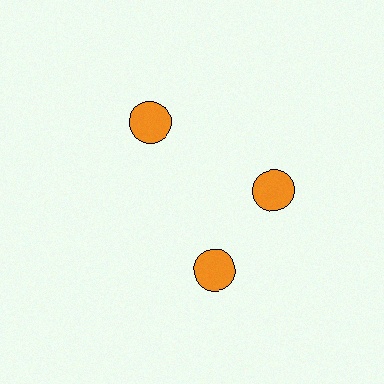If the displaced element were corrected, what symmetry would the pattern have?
It would have 3-fold rotational symmetry — the pattern would map onto itself every 120 degrees.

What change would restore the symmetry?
The symmetry would be restored by rotating it back into even spacing with its neighbors so that all 3 circles sit at equal angles and equal distance from the center.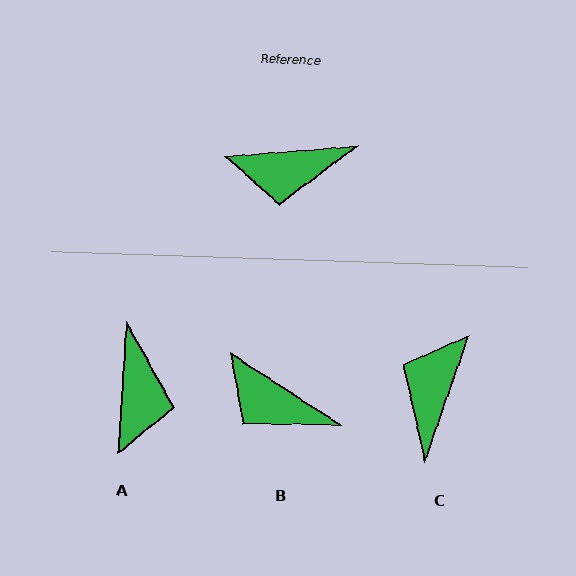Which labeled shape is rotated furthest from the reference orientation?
C, about 115 degrees away.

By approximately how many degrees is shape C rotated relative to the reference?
Approximately 115 degrees clockwise.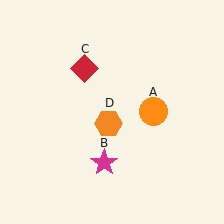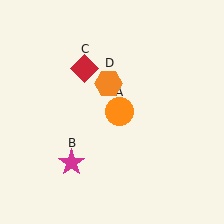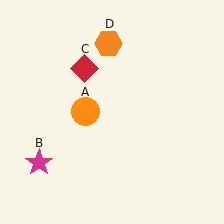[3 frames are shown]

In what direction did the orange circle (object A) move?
The orange circle (object A) moved left.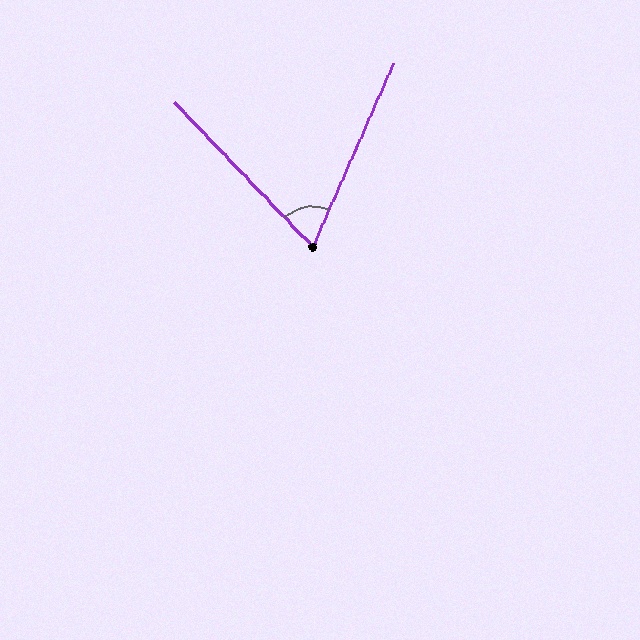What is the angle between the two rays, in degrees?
Approximately 67 degrees.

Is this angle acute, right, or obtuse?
It is acute.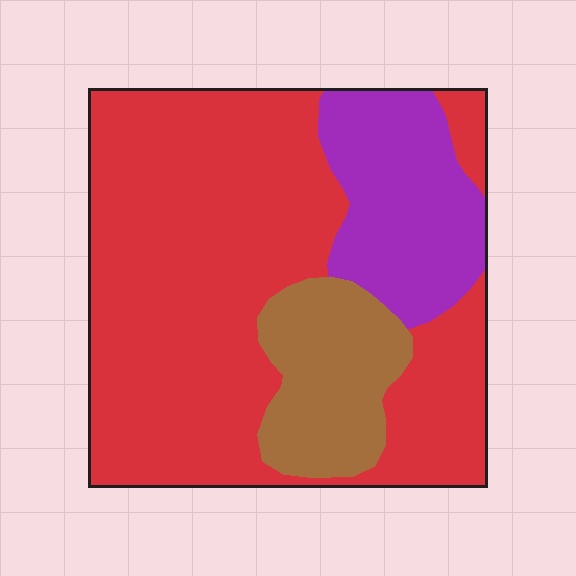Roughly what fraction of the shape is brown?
Brown covers roughly 15% of the shape.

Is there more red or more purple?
Red.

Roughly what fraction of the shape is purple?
Purple takes up about one fifth (1/5) of the shape.